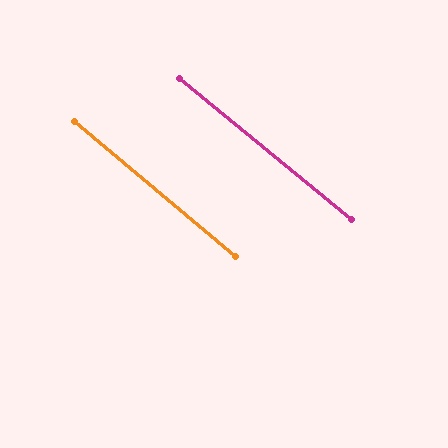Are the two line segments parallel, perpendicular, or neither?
Parallel — their directions differ by only 0.6°.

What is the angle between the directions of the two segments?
Approximately 1 degree.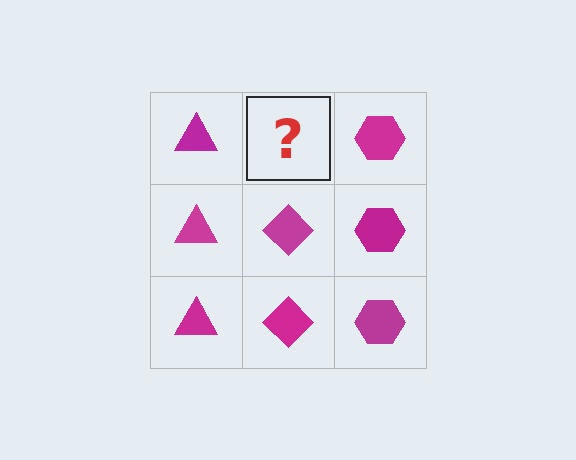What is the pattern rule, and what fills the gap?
The rule is that each column has a consistent shape. The gap should be filled with a magenta diamond.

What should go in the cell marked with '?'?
The missing cell should contain a magenta diamond.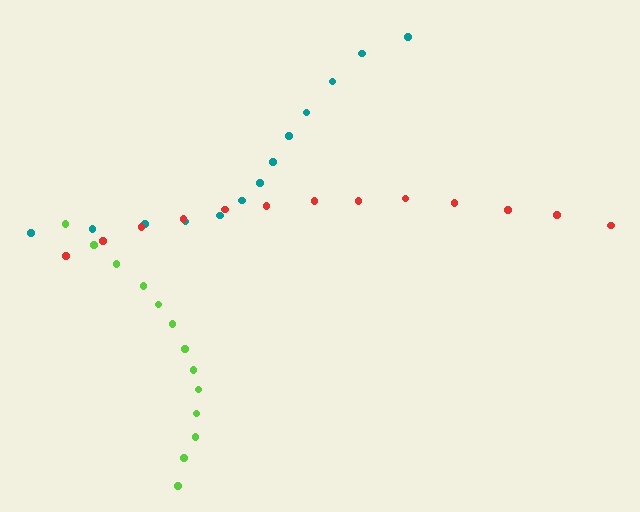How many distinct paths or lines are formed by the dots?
There are 3 distinct paths.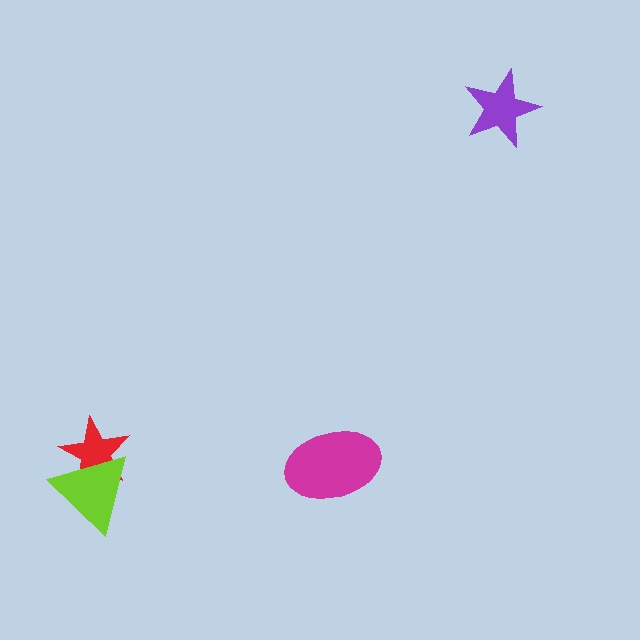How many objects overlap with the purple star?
0 objects overlap with the purple star.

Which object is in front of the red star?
The lime triangle is in front of the red star.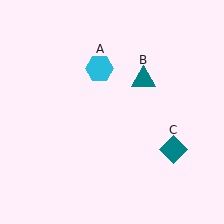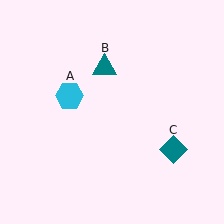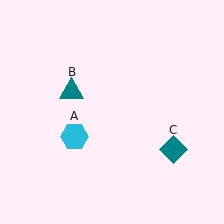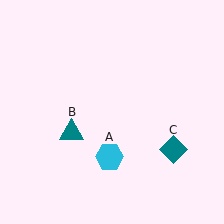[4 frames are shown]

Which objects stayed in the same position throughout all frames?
Teal diamond (object C) remained stationary.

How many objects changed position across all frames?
2 objects changed position: cyan hexagon (object A), teal triangle (object B).